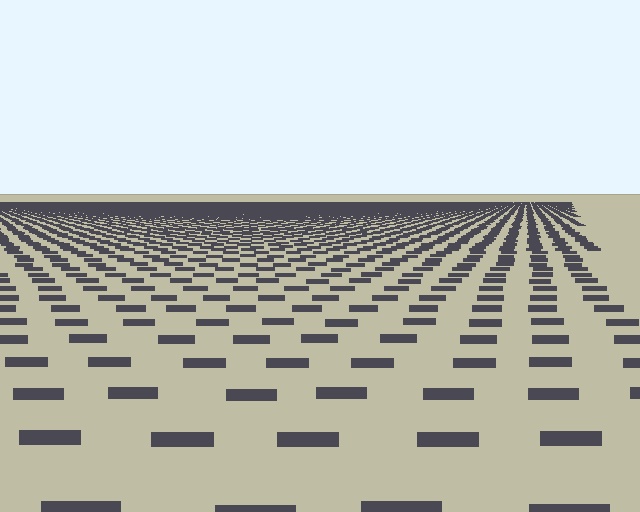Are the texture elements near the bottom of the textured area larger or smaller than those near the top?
Larger. Near the bottom, elements are closer to the viewer and appear at a bigger on-screen size.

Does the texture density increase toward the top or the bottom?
Density increases toward the top.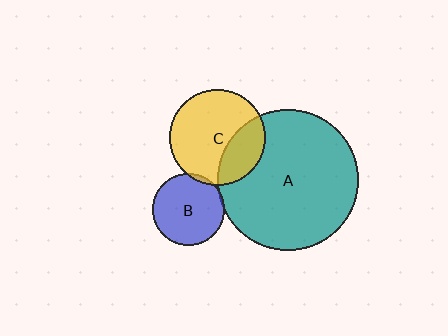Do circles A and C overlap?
Yes.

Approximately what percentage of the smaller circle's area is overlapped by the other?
Approximately 30%.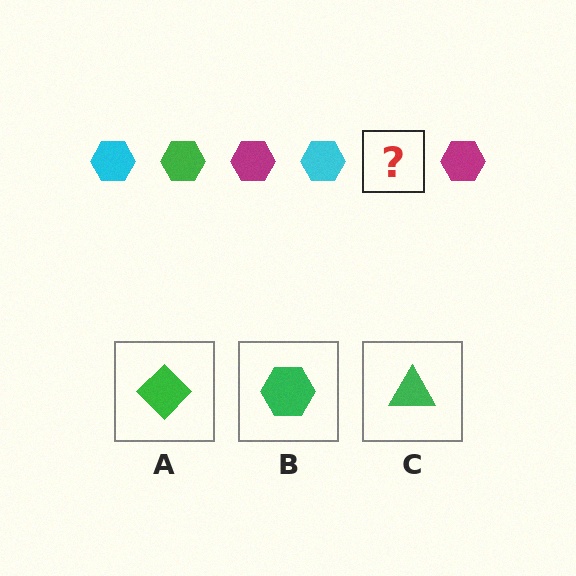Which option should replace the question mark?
Option B.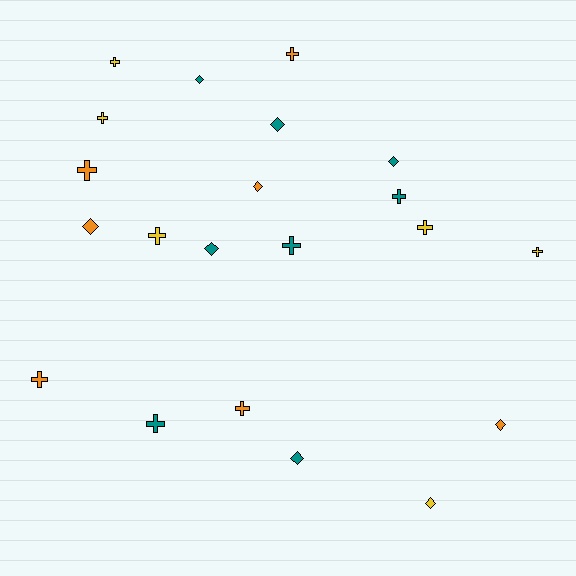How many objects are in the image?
There are 21 objects.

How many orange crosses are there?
There are 4 orange crosses.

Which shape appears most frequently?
Cross, with 12 objects.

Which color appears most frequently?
Teal, with 8 objects.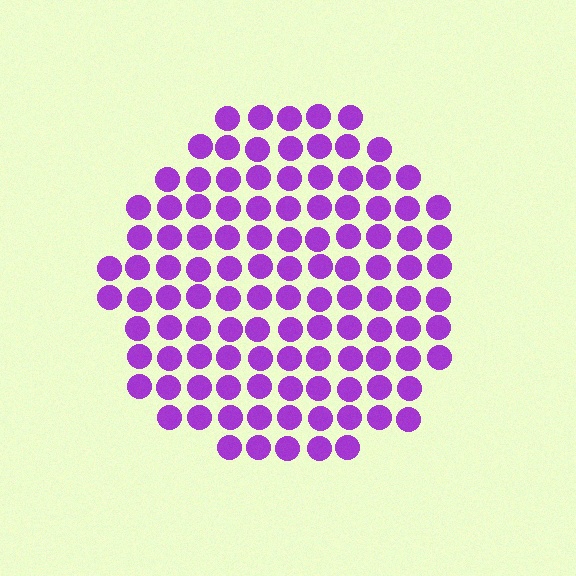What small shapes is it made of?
It is made of small circles.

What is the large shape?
The large shape is a circle.